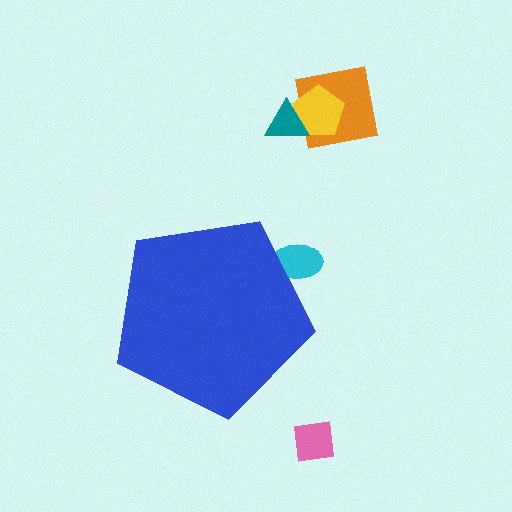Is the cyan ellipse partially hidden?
Yes, the cyan ellipse is partially hidden behind the blue pentagon.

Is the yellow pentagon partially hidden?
No, the yellow pentagon is fully visible.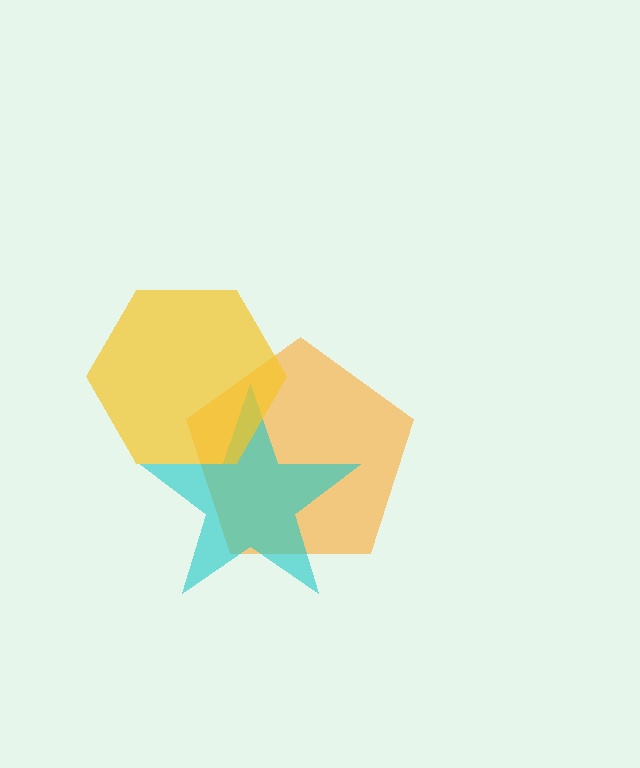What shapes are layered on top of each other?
The layered shapes are: an orange pentagon, a cyan star, a yellow hexagon.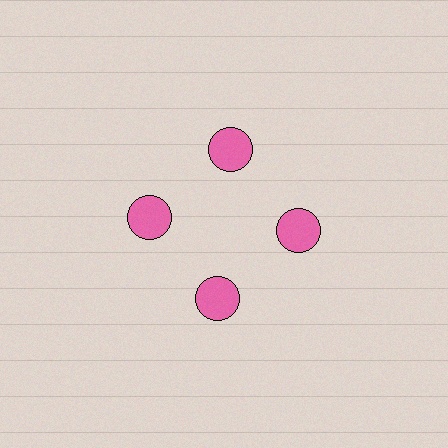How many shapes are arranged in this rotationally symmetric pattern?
There are 4 shapes, arranged in 4 groups of 1.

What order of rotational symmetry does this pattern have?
This pattern has 4-fold rotational symmetry.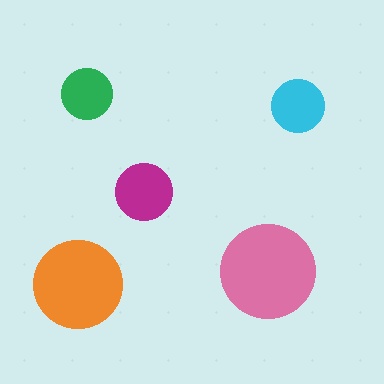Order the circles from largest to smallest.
the pink one, the orange one, the magenta one, the cyan one, the green one.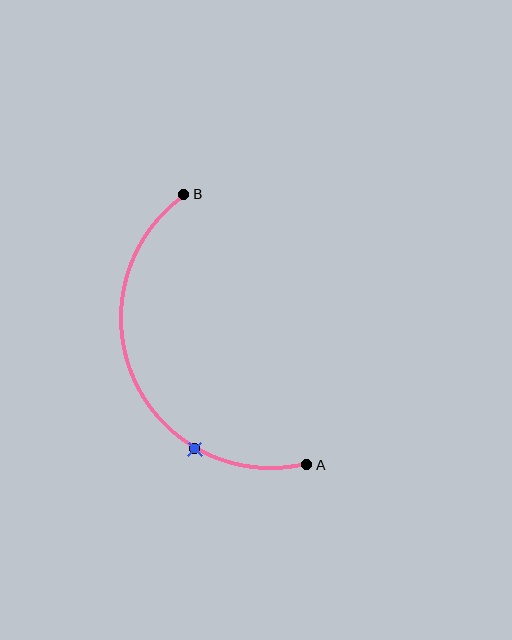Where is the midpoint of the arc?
The arc midpoint is the point on the curve farthest from the straight line joining A and B. It sits to the left of that line.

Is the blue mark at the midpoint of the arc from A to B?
No. The blue mark lies on the arc but is closer to endpoint A. The arc midpoint would be at the point on the curve equidistant along the arc from both A and B.